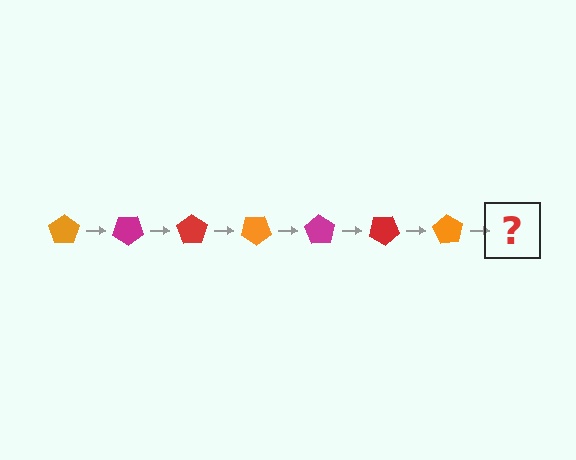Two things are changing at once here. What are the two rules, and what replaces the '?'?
The two rules are that it rotates 35 degrees each step and the color cycles through orange, magenta, and red. The '?' should be a magenta pentagon, rotated 245 degrees from the start.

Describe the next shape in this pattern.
It should be a magenta pentagon, rotated 245 degrees from the start.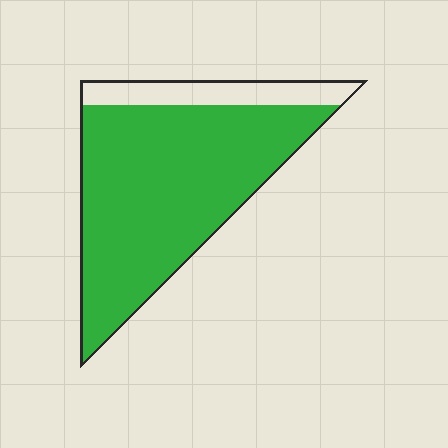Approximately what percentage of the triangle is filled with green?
Approximately 85%.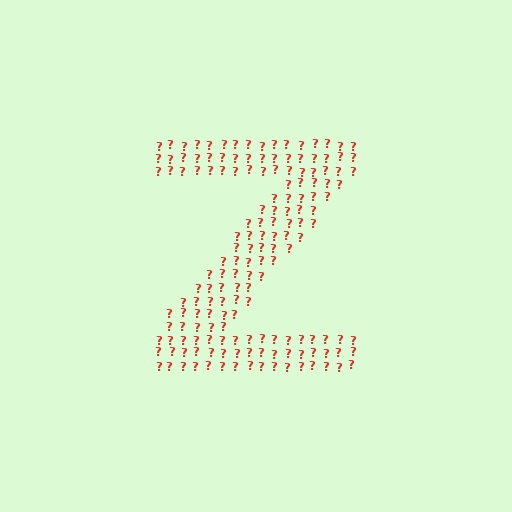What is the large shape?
The large shape is the letter Z.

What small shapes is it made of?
It is made of small question marks.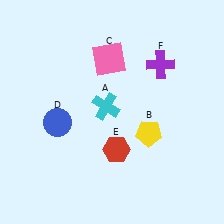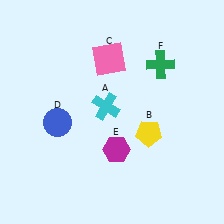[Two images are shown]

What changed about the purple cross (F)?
In Image 1, F is purple. In Image 2, it changed to green.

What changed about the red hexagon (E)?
In Image 1, E is red. In Image 2, it changed to magenta.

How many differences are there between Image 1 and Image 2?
There are 2 differences between the two images.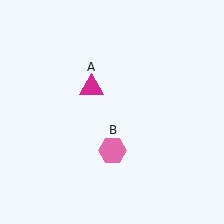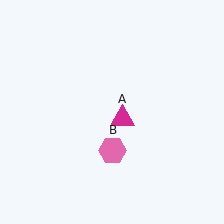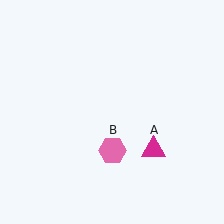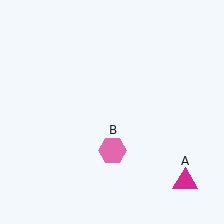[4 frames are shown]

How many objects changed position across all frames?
1 object changed position: magenta triangle (object A).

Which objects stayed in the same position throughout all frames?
Pink hexagon (object B) remained stationary.